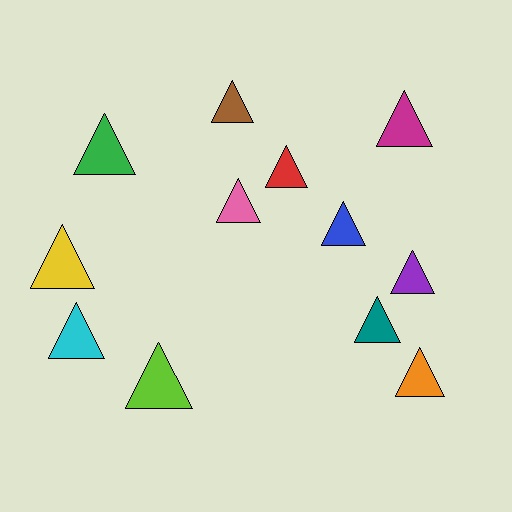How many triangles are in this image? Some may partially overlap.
There are 12 triangles.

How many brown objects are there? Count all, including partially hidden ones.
There is 1 brown object.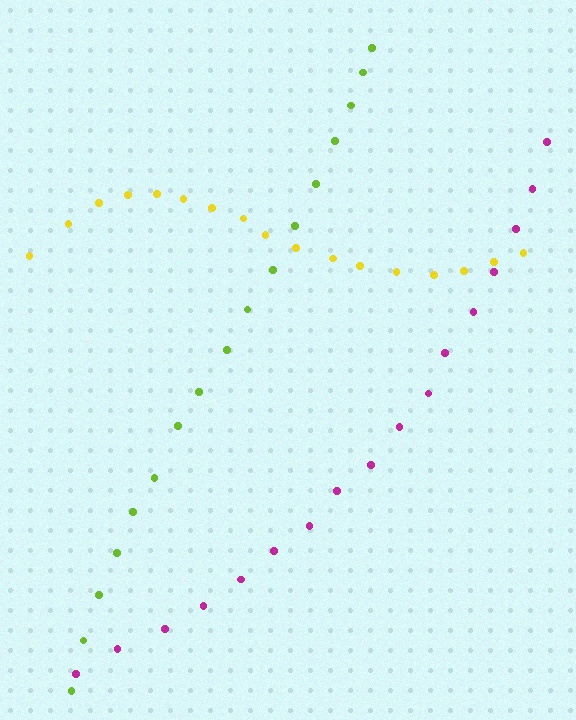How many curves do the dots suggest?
There are 3 distinct paths.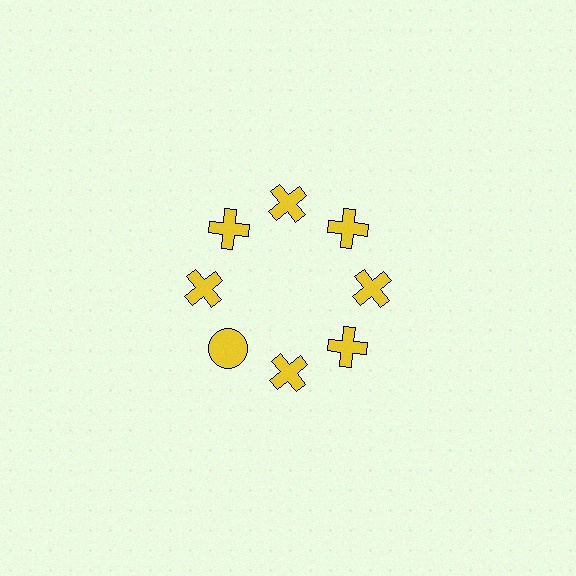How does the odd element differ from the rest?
It has a different shape: circle instead of cross.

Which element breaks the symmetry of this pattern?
The yellow circle at roughly the 8 o'clock position breaks the symmetry. All other shapes are yellow crosses.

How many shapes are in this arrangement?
There are 8 shapes arranged in a ring pattern.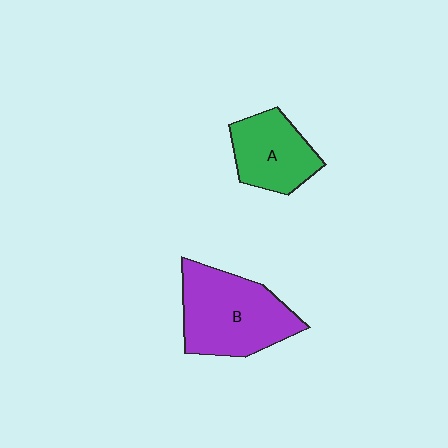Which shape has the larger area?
Shape B (purple).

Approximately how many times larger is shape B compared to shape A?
Approximately 1.5 times.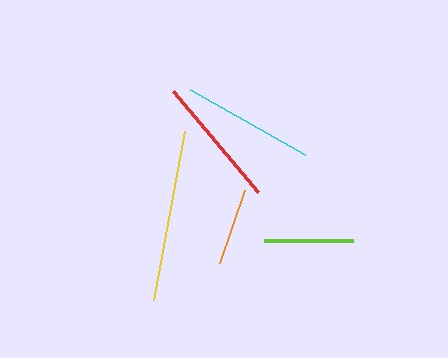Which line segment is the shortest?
The orange line is the shortest at approximately 77 pixels.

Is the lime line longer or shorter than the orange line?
The lime line is longer than the orange line.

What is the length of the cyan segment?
The cyan segment is approximately 132 pixels long.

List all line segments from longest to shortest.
From longest to shortest: yellow, red, cyan, lime, orange.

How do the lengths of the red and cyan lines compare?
The red and cyan lines are approximately the same length.